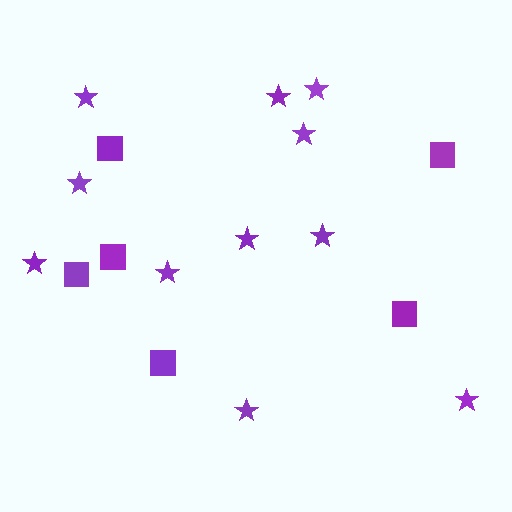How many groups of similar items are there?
There are 2 groups: one group of squares (6) and one group of stars (11).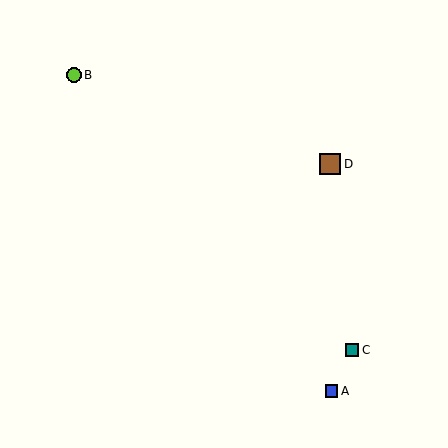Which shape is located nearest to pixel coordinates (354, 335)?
The teal square (labeled C) at (352, 350) is nearest to that location.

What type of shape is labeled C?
Shape C is a teal square.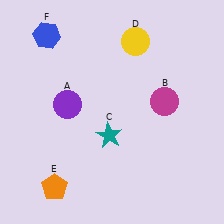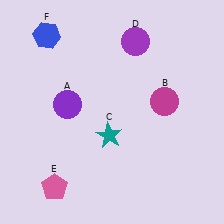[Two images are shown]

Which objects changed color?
D changed from yellow to purple. E changed from orange to pink.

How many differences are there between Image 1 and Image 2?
There are 2 differences between the two images.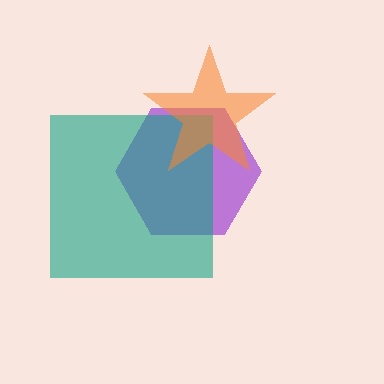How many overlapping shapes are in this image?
There are 3 overlapping shapes in the image.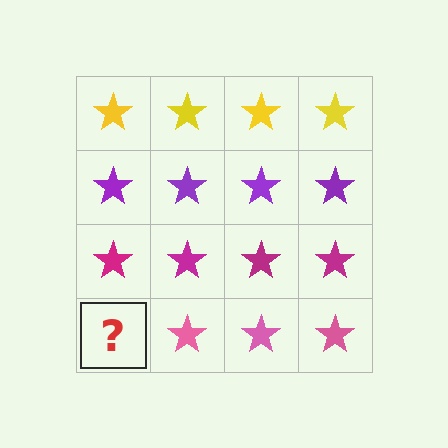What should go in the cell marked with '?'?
The missing cell should contain a pink star.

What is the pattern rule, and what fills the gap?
The rule is that each row has a consistent color. The gap should be filled with a pink star.